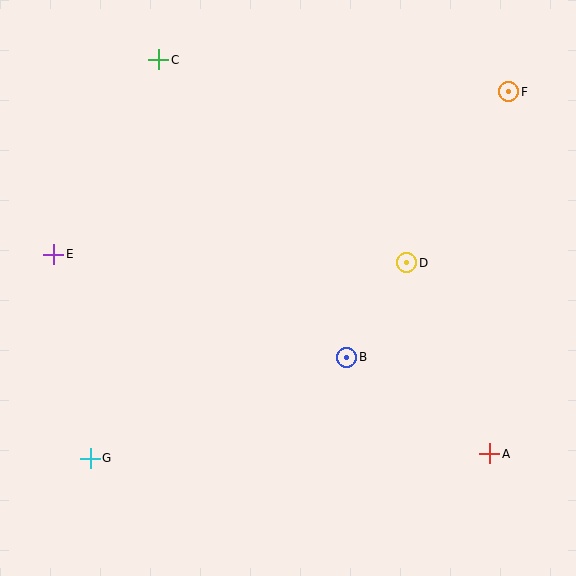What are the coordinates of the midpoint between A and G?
The midpoint between A and G is at (290, 456).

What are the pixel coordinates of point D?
Point D is at (407, 263).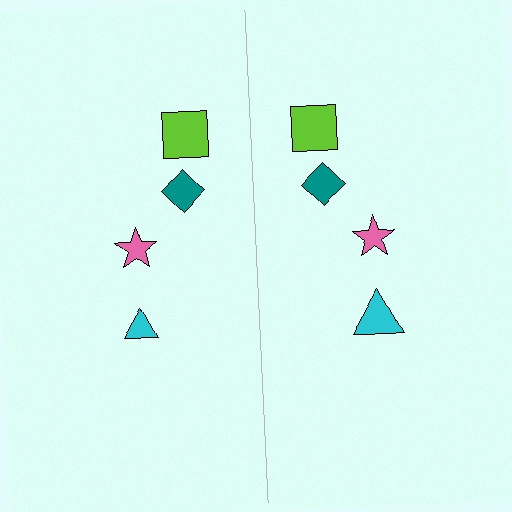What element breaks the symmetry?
The cyan triangle on the right side has a different size than its mirror counterpart.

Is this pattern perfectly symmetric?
No, the pattern is not perfectly symmetric. The cyan triangle on the right side has a different size than its mirror counterpart.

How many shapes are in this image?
There are 8 shapes in this image.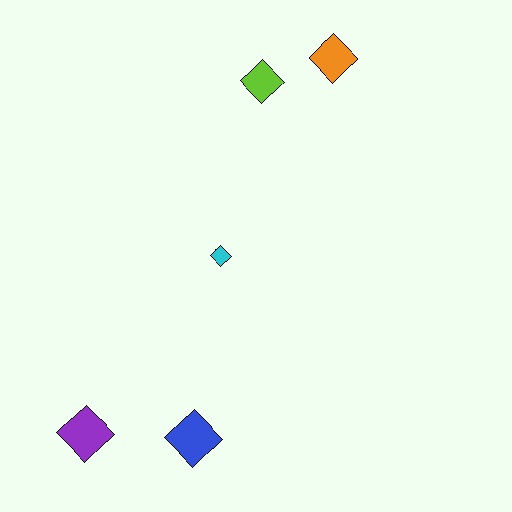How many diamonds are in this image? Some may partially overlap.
There are 5 diamonds.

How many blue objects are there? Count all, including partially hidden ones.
There is 1 blue object.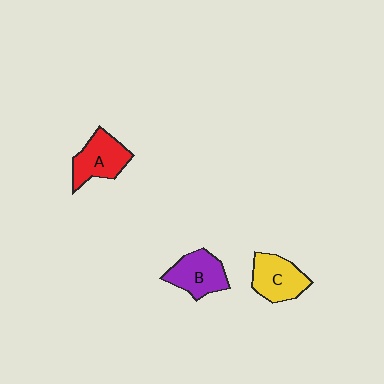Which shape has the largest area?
Shape A (red).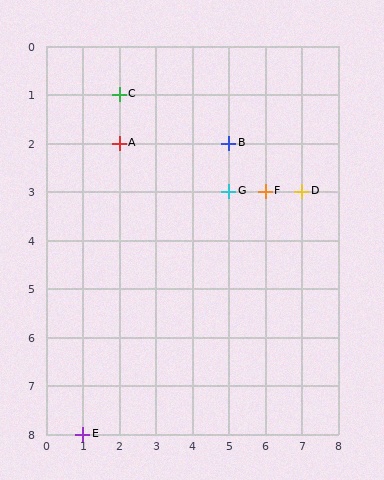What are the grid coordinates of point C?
Point C is at grid coordinates (2, 1).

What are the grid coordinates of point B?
Point B is at grid coordinates (5, 2).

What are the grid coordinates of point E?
Point E is at grid coordinates (1, 8).